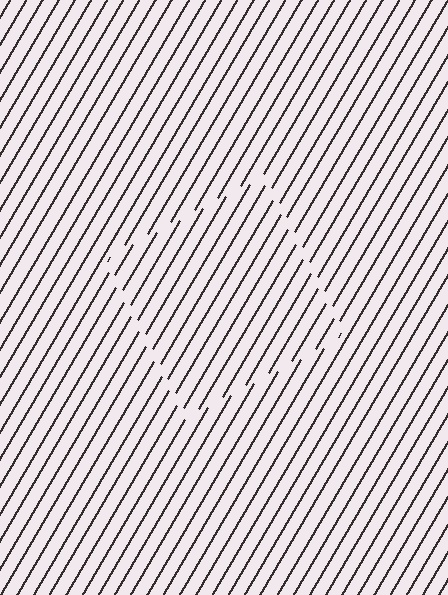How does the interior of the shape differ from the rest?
The interior of the shape contains the same grating, shifted by half a period — the contour is defined by the phase discontinuity where line-ends from the inner and outer gratings abut.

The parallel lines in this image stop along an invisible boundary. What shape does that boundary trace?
An illusory square. The interior of the shape contains the same grating, shifted by half a period — the contour is defined by the phase discontinuity where line-ends from the inner and outer gratings abut.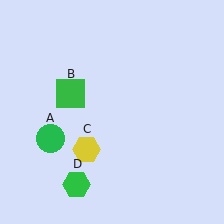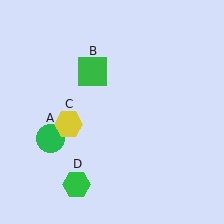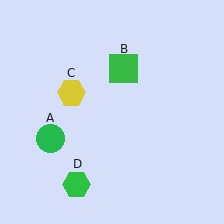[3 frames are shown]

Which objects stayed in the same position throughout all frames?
Green circle (object A) and green hexagon (object D) remained stationary.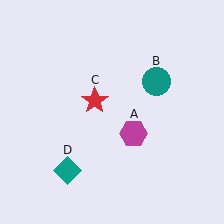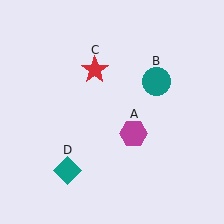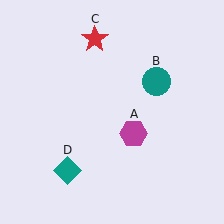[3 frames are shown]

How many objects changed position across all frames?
1 object changed position: red star (object C).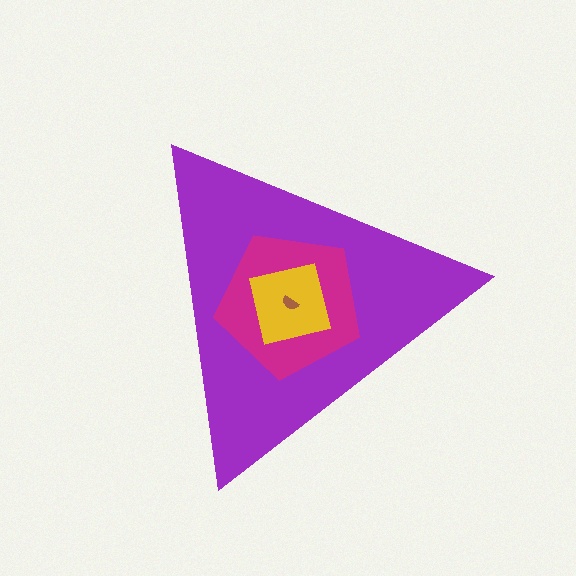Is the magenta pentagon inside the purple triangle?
Yes.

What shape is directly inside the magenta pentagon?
The yellow square.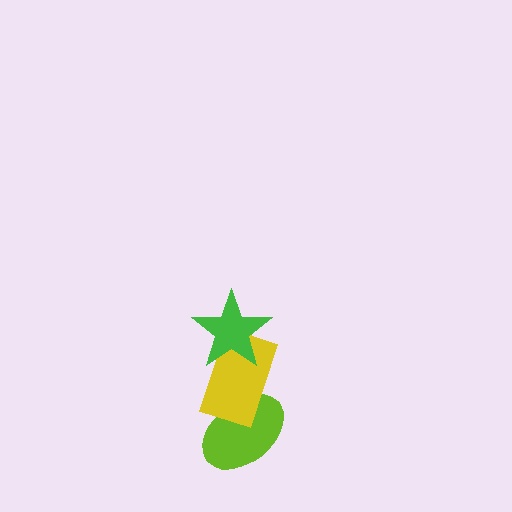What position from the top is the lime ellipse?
The lime ellipse is 3rd from the top.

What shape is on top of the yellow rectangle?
The green star is on top of the yellow rectangle.